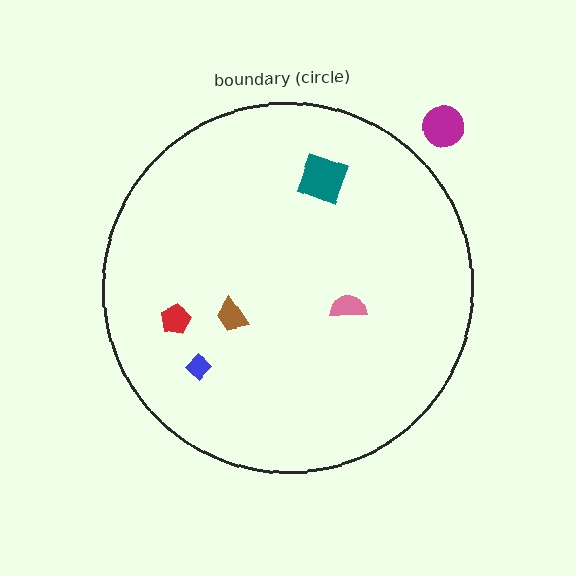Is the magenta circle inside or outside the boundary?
Outside.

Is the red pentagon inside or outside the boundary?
Inside.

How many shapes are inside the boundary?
5 inside, 1 outside.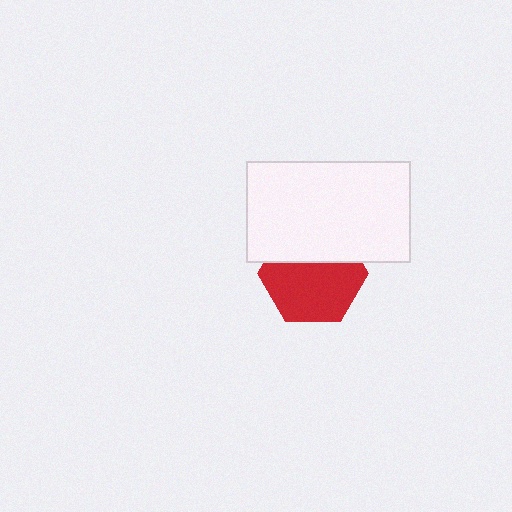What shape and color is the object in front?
The object in front is a white rectangle.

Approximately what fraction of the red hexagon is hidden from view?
Roughly 37% of the red hexagon is hidden behind the white rectangle.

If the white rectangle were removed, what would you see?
You would see the complete red hexagon.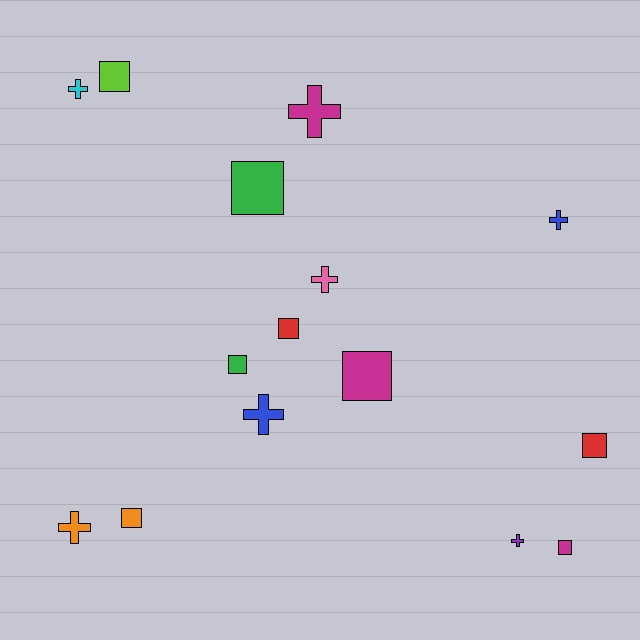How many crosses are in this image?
There are 7 crosses.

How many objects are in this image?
There are 15 objects.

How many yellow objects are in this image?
There are no yellow objects.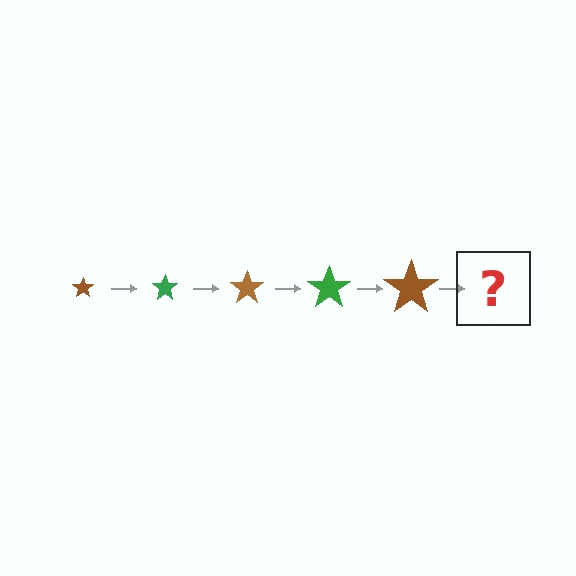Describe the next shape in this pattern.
It should be a green star, larger than the previous one.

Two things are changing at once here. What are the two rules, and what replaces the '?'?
The two rules are that the star grows larger each step and the color cycles through brown and green. The '?' should be a green star, larger than the previous one.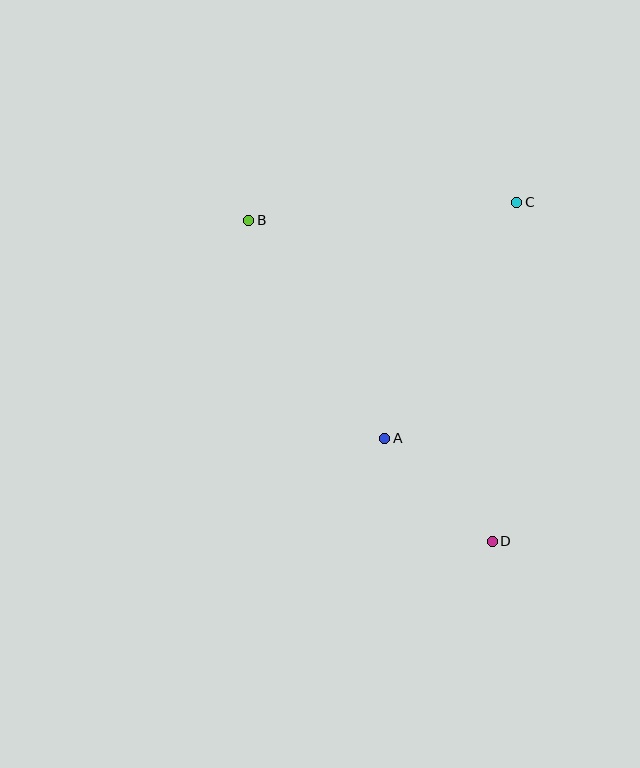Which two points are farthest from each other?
Points B and D are farthest from each other.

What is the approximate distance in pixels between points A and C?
The distance between A and C is approximately 271 pixels.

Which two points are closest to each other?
Points A and D are closest to each other.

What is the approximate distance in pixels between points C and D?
The distance between C and D is approximately 340 pixels.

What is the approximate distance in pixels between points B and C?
The distance between B and C is approximately 268 pixels.